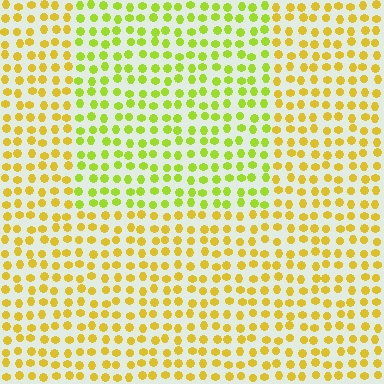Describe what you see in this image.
The image is filled with small yellow elements in a uniform arrangement. A rectangle-shaped region is visible where the elements are tinted to a slightly different hue, forming a subtle color boundary.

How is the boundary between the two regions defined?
The boundary is defined purely by a slight shift in hue (about 32 degrees). Spacing, size, and orientation are identical on both sides.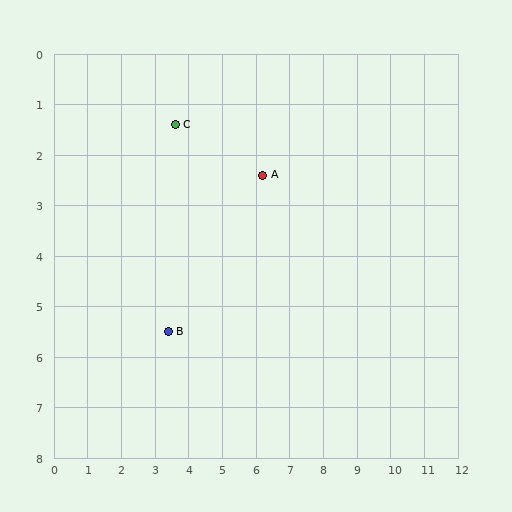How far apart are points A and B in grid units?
Points A and B are about 4.2 grid units apart.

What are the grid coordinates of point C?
Point C is at approximately (3.6, 1.4).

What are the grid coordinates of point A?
Point A is at approximately (6.2, 2.4).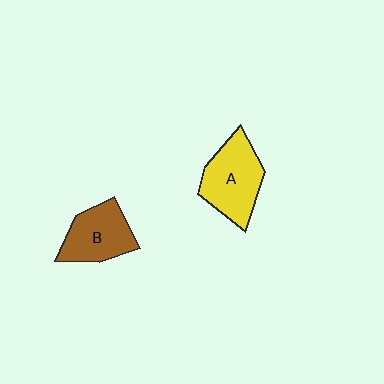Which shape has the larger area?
Shape A (yellow).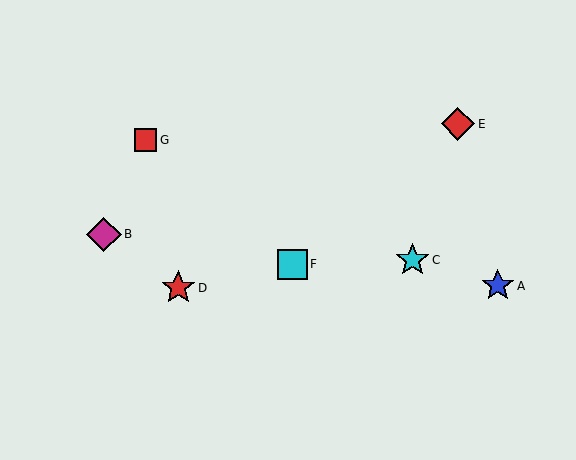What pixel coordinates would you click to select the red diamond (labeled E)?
Click at (458, 124) to select the red diamond E.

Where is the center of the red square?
The center of the red square is at (146, 140).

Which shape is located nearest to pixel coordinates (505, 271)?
The blue star (labeled A) at (498, 286) is nearest to that location.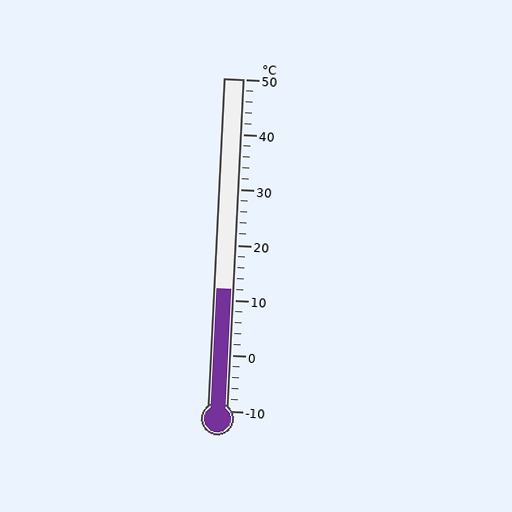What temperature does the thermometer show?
The thermometer shows approximately 12°C.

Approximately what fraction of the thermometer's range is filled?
The thermometer is filled to approximately 35% of its range.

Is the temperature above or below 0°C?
The temperature is above 0°C.